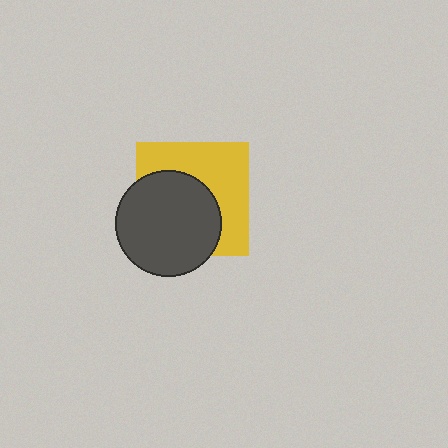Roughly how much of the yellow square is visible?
About half of it is visible (roughly 50%).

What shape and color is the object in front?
The object in front is a dark gray circle.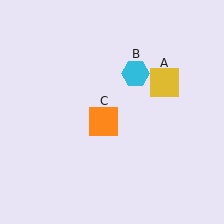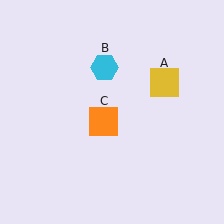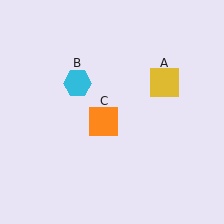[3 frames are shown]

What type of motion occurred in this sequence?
The cyan hexagon (object B) rotated counterclockwise around the center of the scene.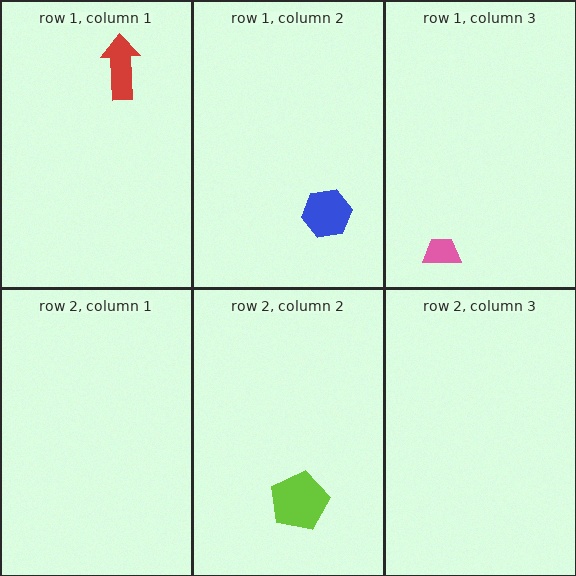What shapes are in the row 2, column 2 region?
The lime pentagon.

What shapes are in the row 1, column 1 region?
The red arrow.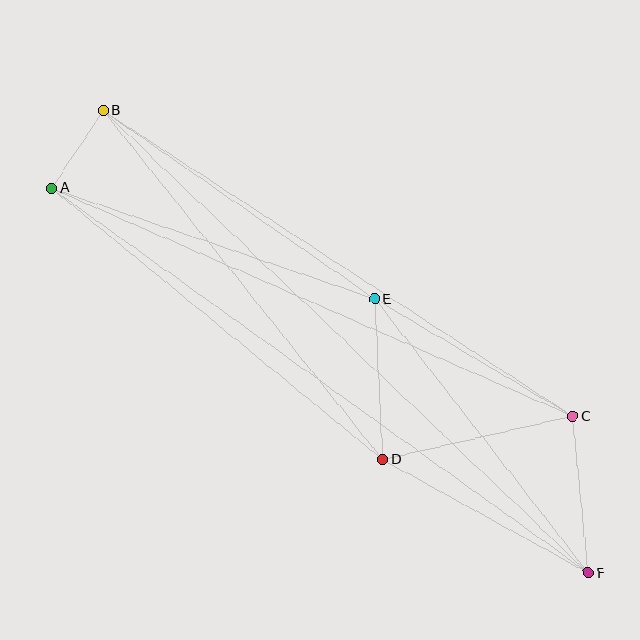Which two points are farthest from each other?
Points B and F are farthest from each other.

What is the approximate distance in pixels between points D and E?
The distance between D and E is approximately 161 pixels.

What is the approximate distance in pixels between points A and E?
The distance between A and E is approximately 342 pixels.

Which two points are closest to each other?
Points A and B are closest to each other.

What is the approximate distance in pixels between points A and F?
The distance between A and F is approximately 660 pixels.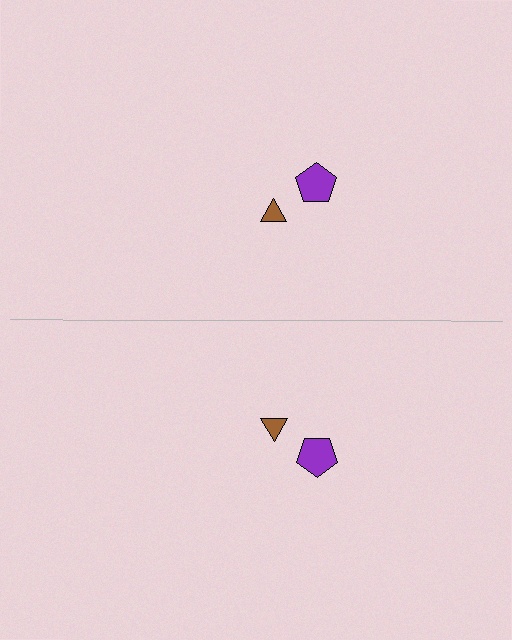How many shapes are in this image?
There are 4 shapes in this image.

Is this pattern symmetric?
Yes, this pattern has bilateral (reflection) symmetry.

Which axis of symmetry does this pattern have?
The pattern has a horizontal axis of symmetry running through the center of the image.